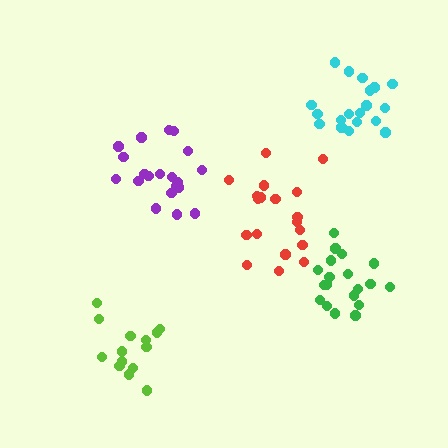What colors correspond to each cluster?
The clusters are colored: green, purple, lime, cyan, red.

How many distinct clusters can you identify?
There are 5 distinct clusters.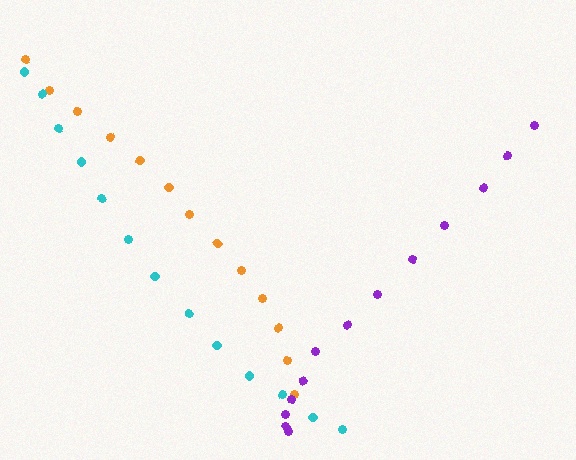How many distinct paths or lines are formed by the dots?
There are 3 distinct paths.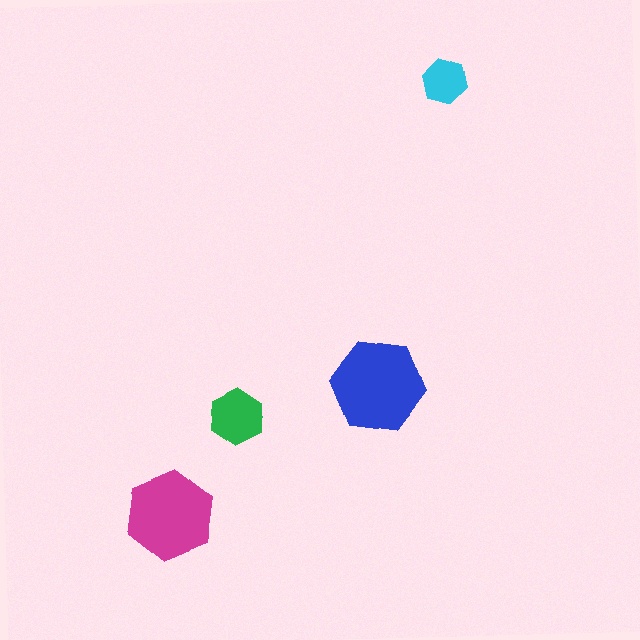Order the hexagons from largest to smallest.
the blue one, the magenta one, the green one, the cyan one.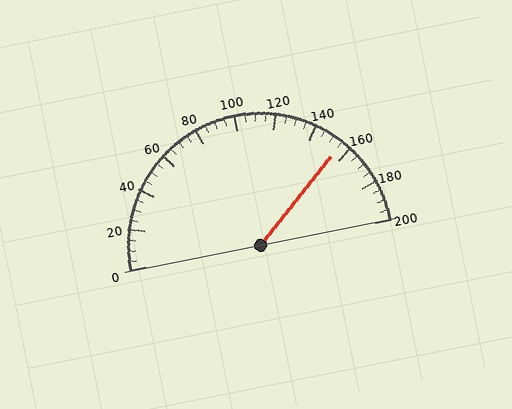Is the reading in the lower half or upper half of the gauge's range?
The reading is in the upper half of the range (0 to 200).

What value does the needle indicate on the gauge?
The needle indicates approximately 155.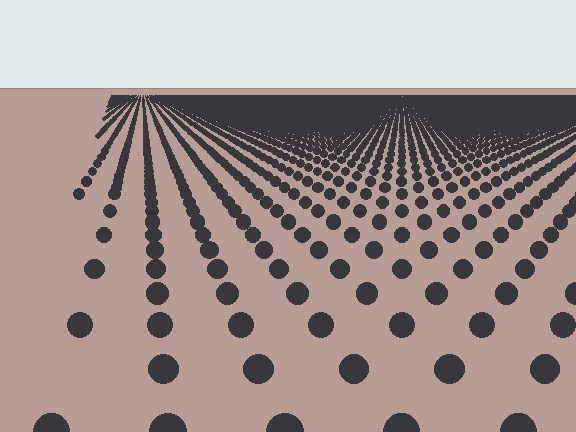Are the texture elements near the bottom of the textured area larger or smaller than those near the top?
Larger. Near the bottom, elements are closer to the viewer and appear at a bigger on-screen size.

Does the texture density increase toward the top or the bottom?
Density increases toward the top.